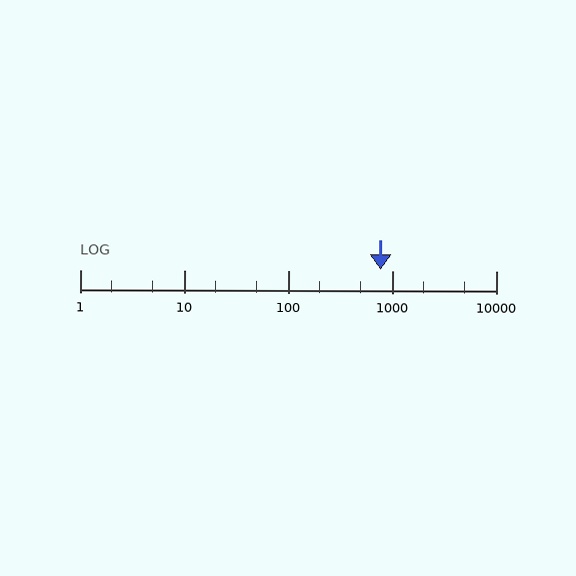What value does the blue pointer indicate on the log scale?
The pointer indicates approximately 770.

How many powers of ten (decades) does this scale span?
The scale spans 4 decades, from 1 to 10000.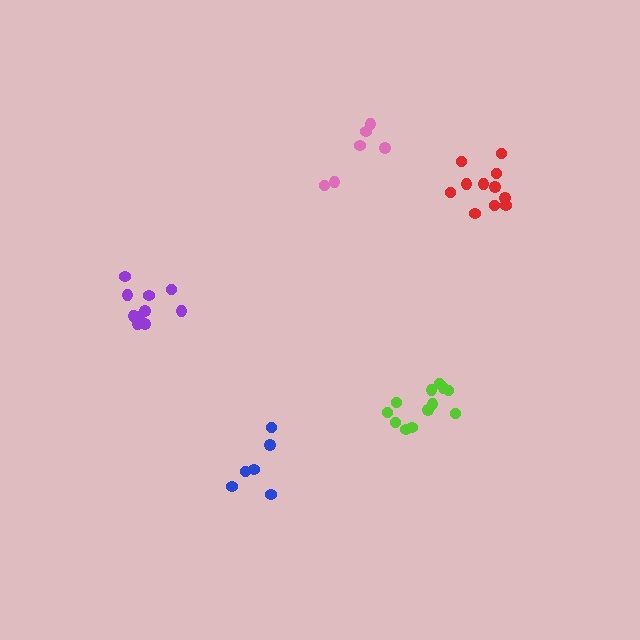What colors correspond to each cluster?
The clusters are colored: red, pink, lime, blue, purple.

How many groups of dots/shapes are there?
There are 5 groups.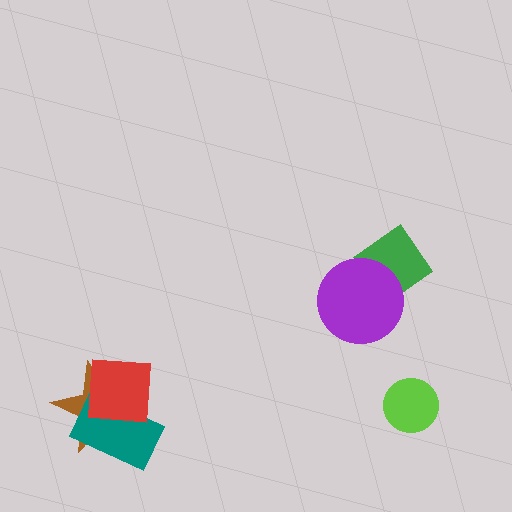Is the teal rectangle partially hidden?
Yes, it is partially covered by another shape.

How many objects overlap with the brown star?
2 objects overlap with the brown star.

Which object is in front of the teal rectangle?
The red square is in front of the teal rectangle.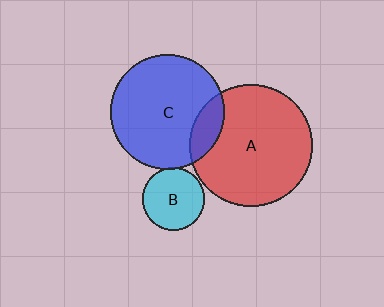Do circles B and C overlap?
Yes.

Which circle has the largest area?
Circle A (red).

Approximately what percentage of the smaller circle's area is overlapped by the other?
Approximately 5%.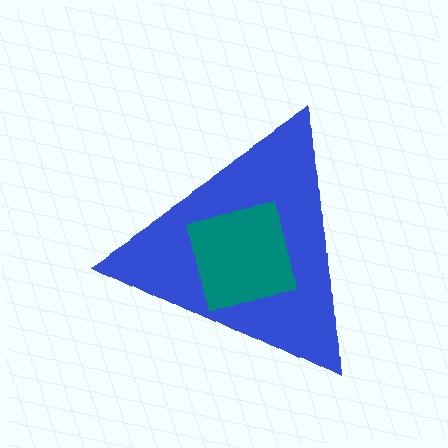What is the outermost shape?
The blue triangle.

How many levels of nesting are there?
2.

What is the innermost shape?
The teal square.